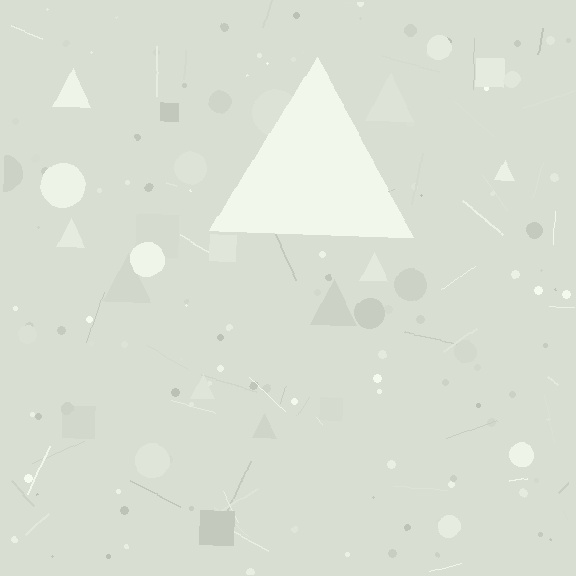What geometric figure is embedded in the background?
A triangle is embedded in the background.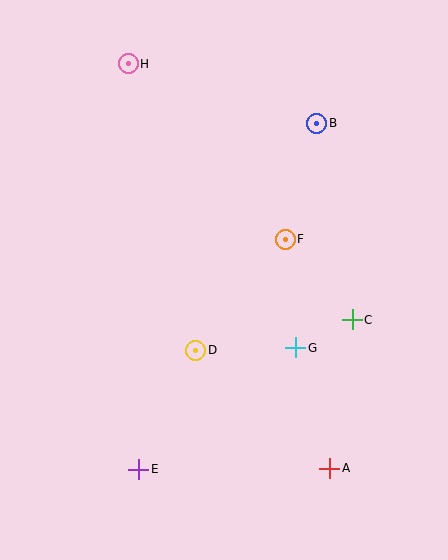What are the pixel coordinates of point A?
Point A is at (330, 468).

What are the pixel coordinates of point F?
Point F is at (285, 239).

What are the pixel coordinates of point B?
Point B is at (317, 123).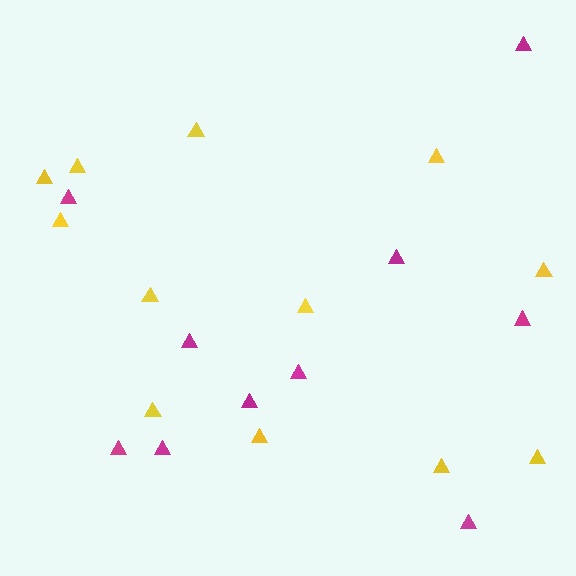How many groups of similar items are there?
There are 2 groups: one group of magenta triangles (10) and one group of yellow triangles (12).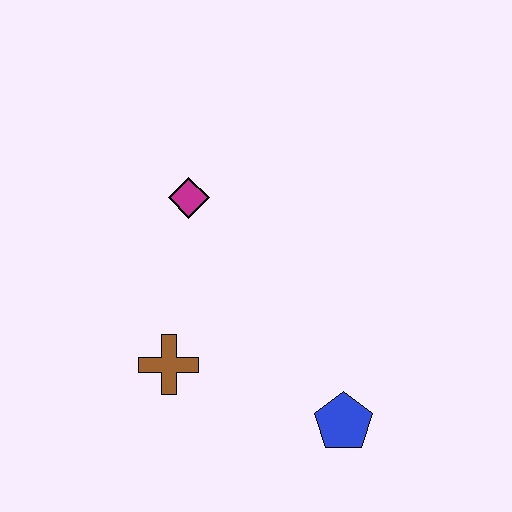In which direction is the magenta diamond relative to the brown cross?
The magenta diamond is above the brown cross.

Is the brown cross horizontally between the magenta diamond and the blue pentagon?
No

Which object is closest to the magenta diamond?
The brown cross is closest to the magenta diamond.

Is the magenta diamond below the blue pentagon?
No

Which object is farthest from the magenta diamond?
The blue pentagon is farthest from the magenta diamond.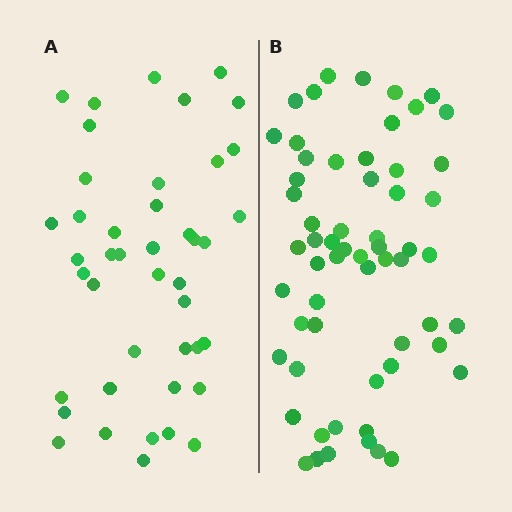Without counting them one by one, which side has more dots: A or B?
Region B (the right region) has more dots.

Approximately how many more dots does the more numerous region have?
Region B has approximately 15 more dots than region A.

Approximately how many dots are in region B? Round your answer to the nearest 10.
About 60 dots.